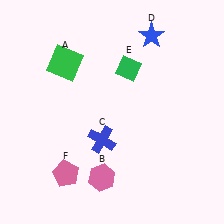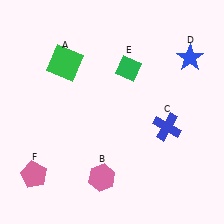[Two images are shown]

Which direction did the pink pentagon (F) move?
The pink pentagon (F) moved left.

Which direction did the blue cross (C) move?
The blue cross (C) moved right.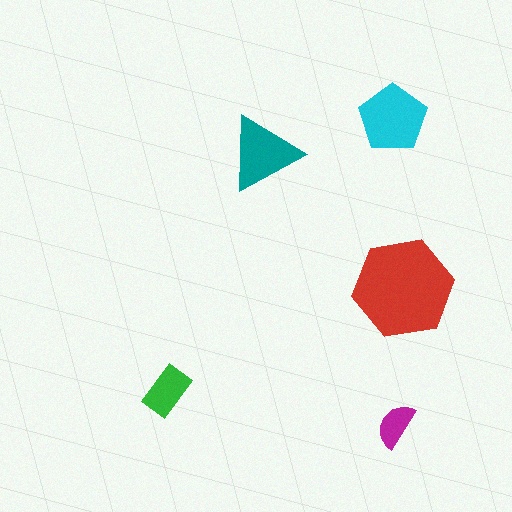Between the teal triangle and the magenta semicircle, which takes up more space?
The teal triangle.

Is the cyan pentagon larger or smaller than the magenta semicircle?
Larger.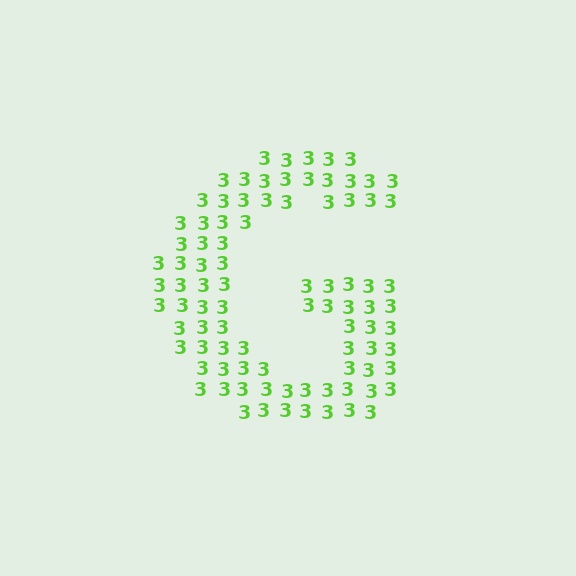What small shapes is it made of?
It is made of small digit 3's.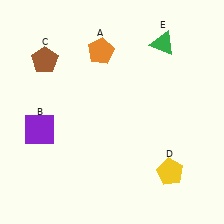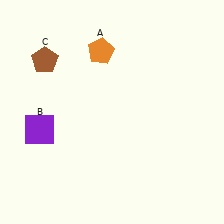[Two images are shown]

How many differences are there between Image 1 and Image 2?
There are 2 differences between the two images.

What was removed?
The green triangle (E), the yellow pentagon (D) were removed in Image 2.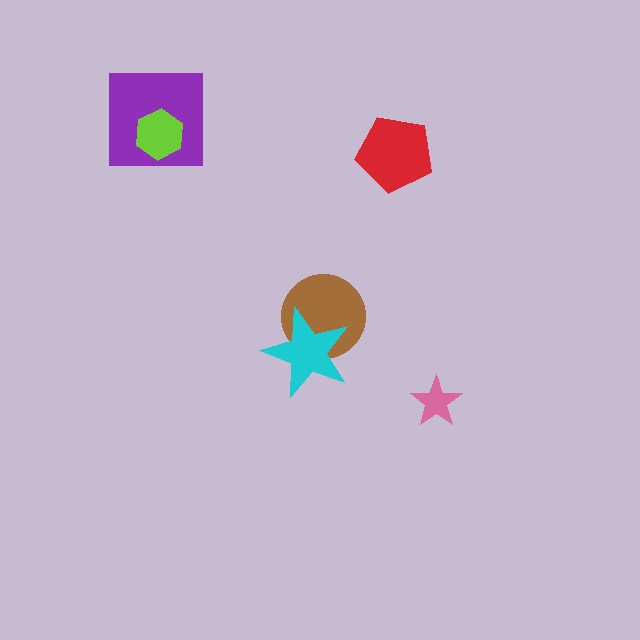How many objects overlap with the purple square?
1 object overlaps with the purple square.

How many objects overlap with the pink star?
0 objects overlap with the pink star.